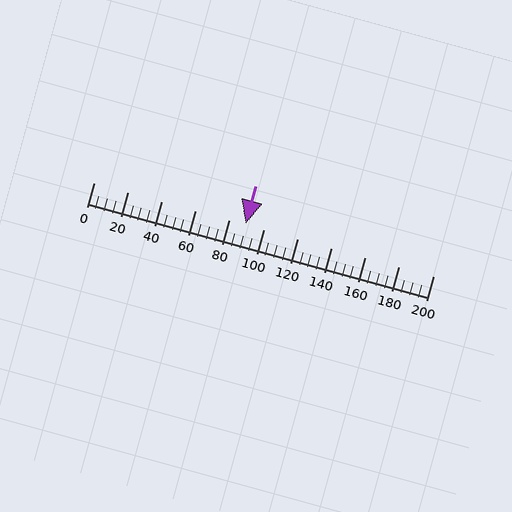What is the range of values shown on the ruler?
The ruler shows values from 0 to 200.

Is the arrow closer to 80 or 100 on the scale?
The arrow is closer to 80.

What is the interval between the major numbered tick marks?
The major tick marks are spaced 20 units apart.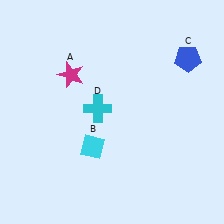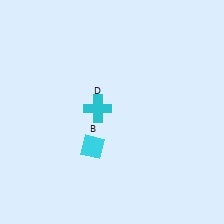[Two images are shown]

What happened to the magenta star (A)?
The magenta star (A) was removed in Image 2. It was in the top-left area of Image 1.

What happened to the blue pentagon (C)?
The blue pentagon (C) was removed in Image 2. It was in the top-right area of Image 1.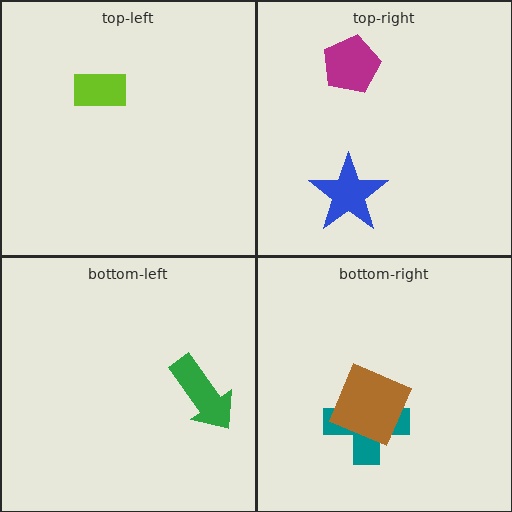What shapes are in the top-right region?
The blue star, the magenta pentagon.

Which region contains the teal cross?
The bottom-right region.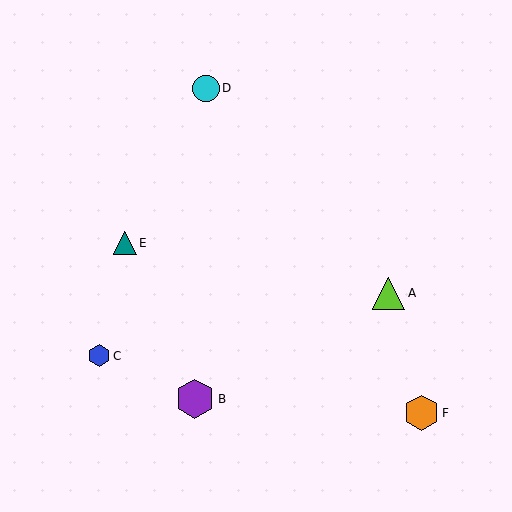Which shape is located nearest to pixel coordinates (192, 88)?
The cyan circle (labeled D) at (206, 88) is nearest to that location.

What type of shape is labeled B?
Shape B is a purple hexagon.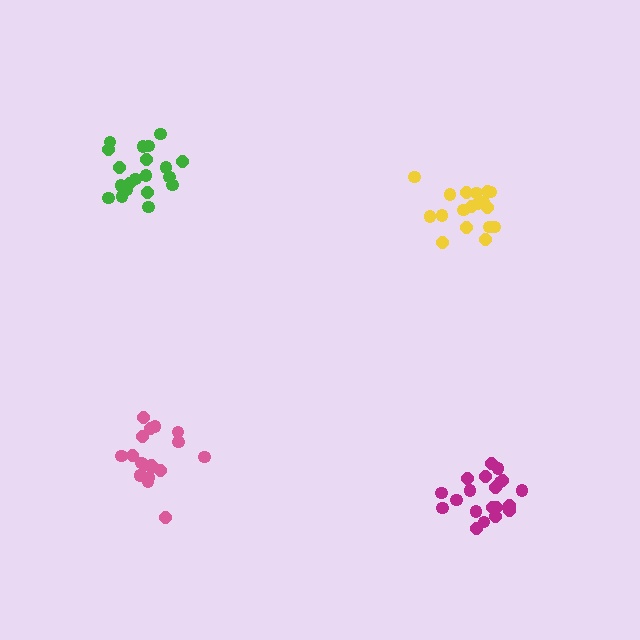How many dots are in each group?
Group 1: 19 dots, Group 2: 20 dots, Group 3: 18 dots, Group 4: 20 dots (77 total).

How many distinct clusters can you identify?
There are 4 distinct clusters.